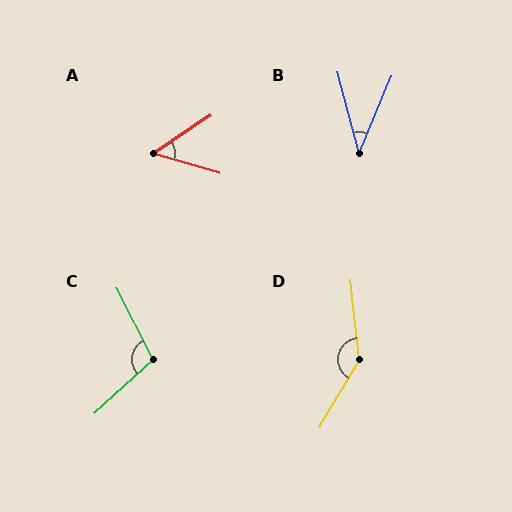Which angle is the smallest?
B, at approximately 37 degrees.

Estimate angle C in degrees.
Approximately 105 degrees.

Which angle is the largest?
D, at approximately 143 degrees.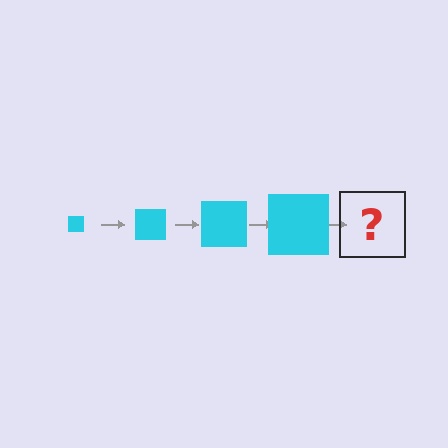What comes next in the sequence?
The next element should be a cyan square, larger than the previous one.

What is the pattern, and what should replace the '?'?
The pattern is that the square gets progressively larger each step. The '?' should be a cyan square, larger than the previous one.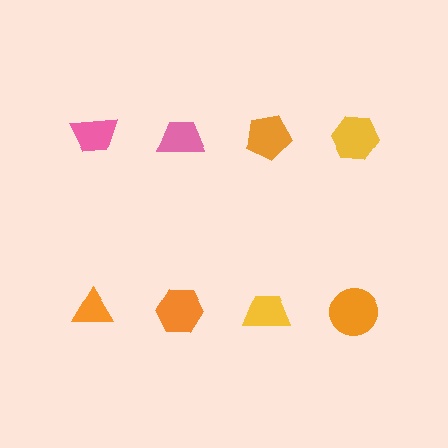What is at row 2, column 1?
An orange triangle.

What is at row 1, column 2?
A pink trapezoid.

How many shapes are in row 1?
4 shapes.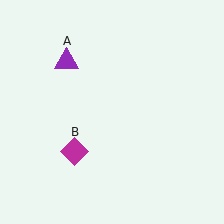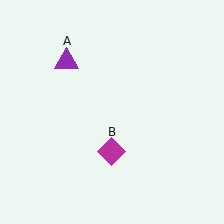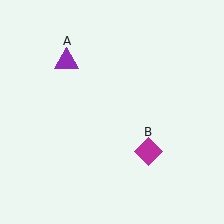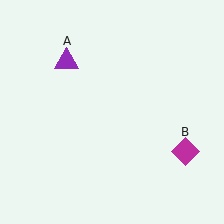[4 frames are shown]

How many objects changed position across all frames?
1 object changed position: magenta diamond (object B).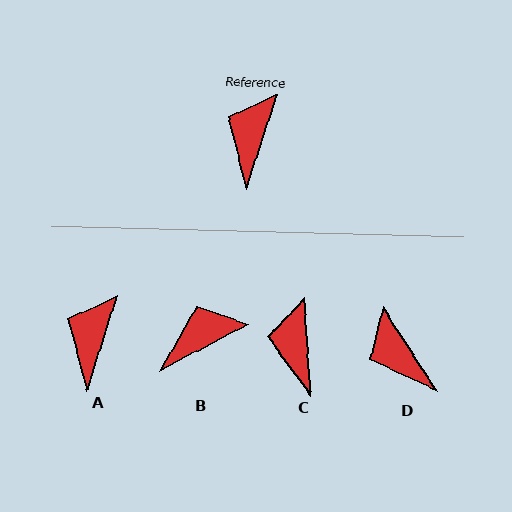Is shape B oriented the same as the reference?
No, it is off by about 45 degrees.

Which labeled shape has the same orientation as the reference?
A.